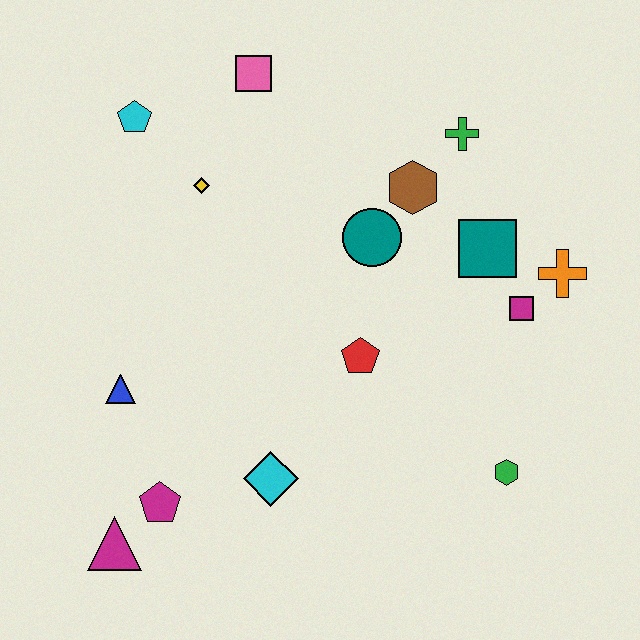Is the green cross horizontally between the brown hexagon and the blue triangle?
No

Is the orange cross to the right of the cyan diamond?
Yes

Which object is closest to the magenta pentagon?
The magenta triangle is closest to the magenta pentagon.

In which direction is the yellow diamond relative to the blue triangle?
The yellow diamond is above the blue triangle.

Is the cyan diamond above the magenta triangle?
Yes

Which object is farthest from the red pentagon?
The cyan pentagon is farthest from the red pentagon.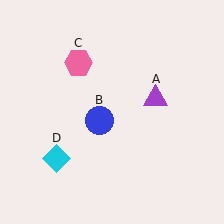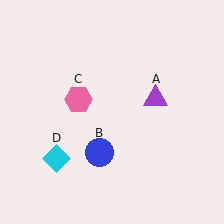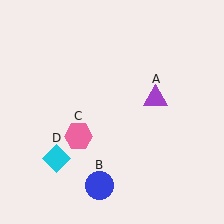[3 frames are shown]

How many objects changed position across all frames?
2 objects changed position: blue circle (object B), pink hexagon (object C).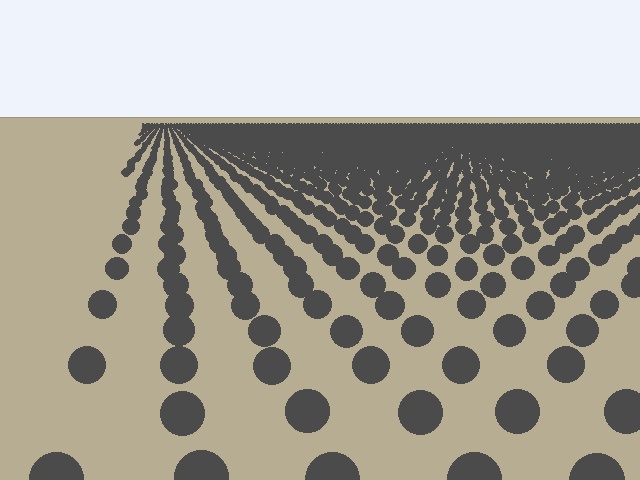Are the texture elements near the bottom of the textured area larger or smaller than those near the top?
Larger. Near the bottom, elements are closer to the viewer and appear at a bigger on-screen size.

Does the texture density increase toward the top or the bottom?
Density increases toward the top.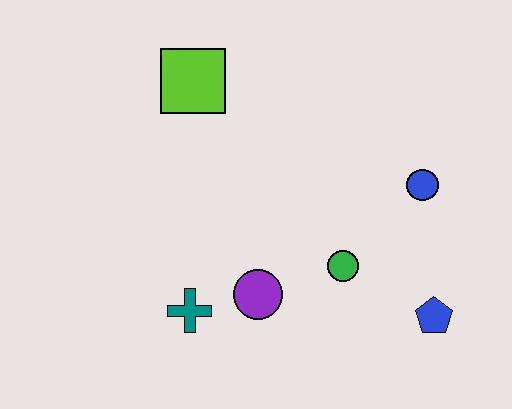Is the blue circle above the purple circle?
Yes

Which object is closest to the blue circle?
The green circle is closest to the blue circle.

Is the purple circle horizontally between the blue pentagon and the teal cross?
Yes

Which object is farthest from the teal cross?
The blue circle is farthest from the teal cross.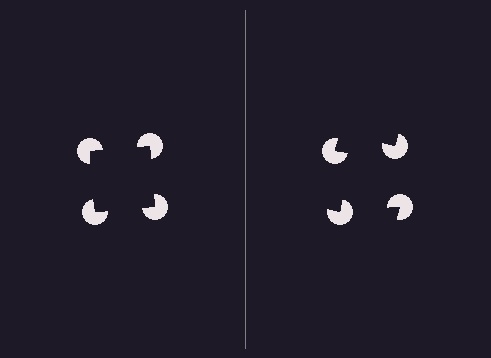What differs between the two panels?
The pac-man discs are positioned identically on both sides; only the wedge orientations differ. On the left they align to a square; on the right they are misaligned.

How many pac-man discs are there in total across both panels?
8 — 4 on each side.